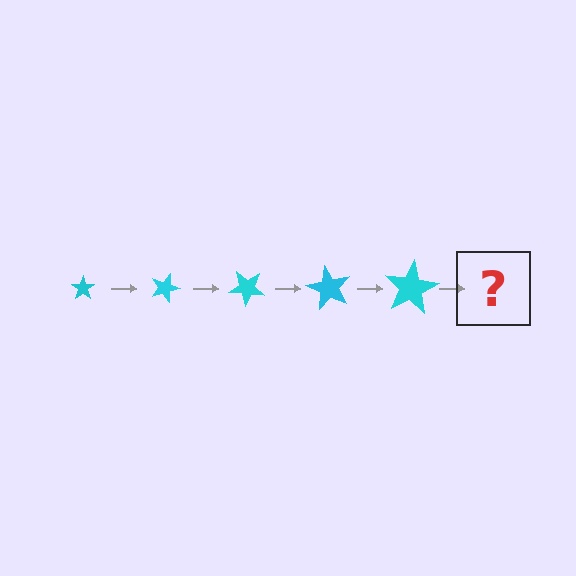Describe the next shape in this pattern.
It should be a star, larger than the previous one and rotated 100 degrees from the start.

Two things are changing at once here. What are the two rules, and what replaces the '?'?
The two rules are that the star grows larger each step and it rotates 20 degrees each step. The '?' should be a star, larger than the previous one and rotated 100 degrees from the start.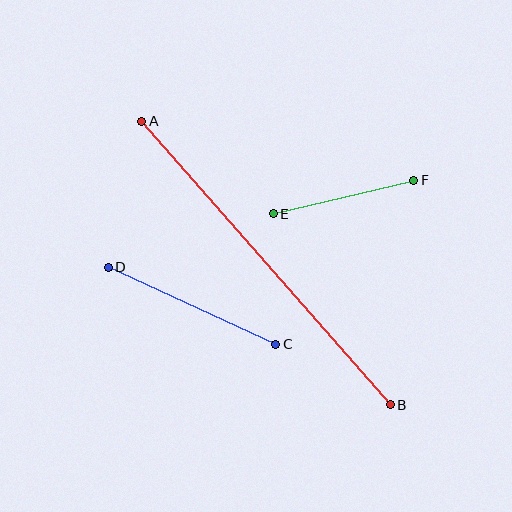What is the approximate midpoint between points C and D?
The midpoint is at approximately (192, 306) pixels.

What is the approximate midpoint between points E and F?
The midpoint is at approximately (344, 197) pixels.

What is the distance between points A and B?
The distance is approximately 377 pixels.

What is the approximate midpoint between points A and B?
The midpoint is at approximately (266, 263) pixels.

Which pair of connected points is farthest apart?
Points A and B are farthest apart.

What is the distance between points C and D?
The distance is approximately 184 pixels.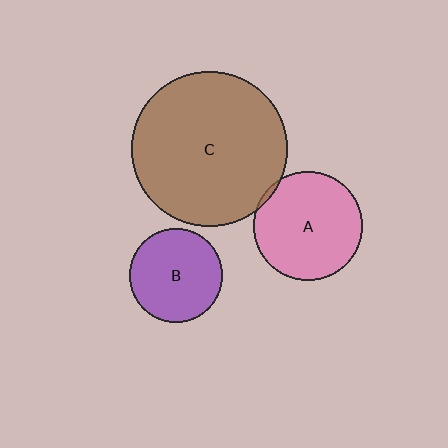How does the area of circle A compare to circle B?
Approximately 1.3 times.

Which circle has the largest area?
Circle C (brown).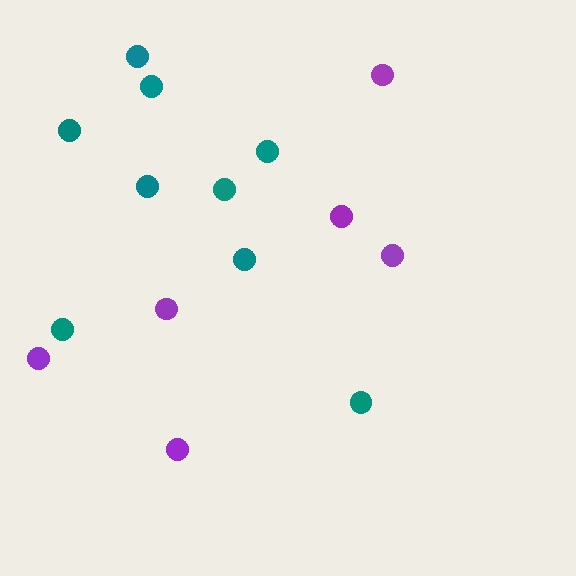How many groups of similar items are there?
There are 2 groups: one group of teal circles (9) and one group of purple circles (6).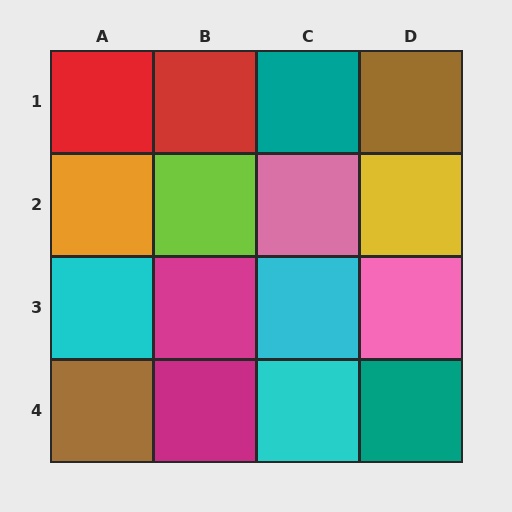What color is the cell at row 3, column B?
Magenta.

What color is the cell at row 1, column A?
Red.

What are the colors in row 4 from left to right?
Brown, magenta, cyan, teal.